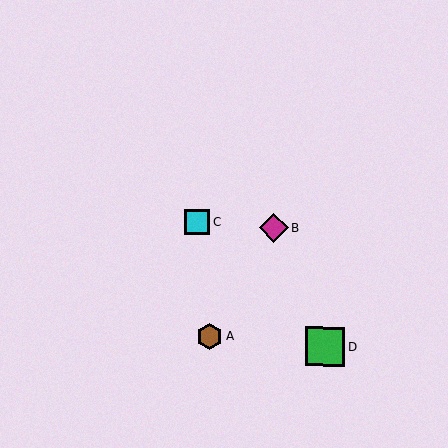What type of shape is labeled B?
Shape B is a magenta diamond.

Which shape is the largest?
The green square (labeled D) is the largest.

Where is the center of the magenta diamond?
The center of the magenta diamond is at (274, 228).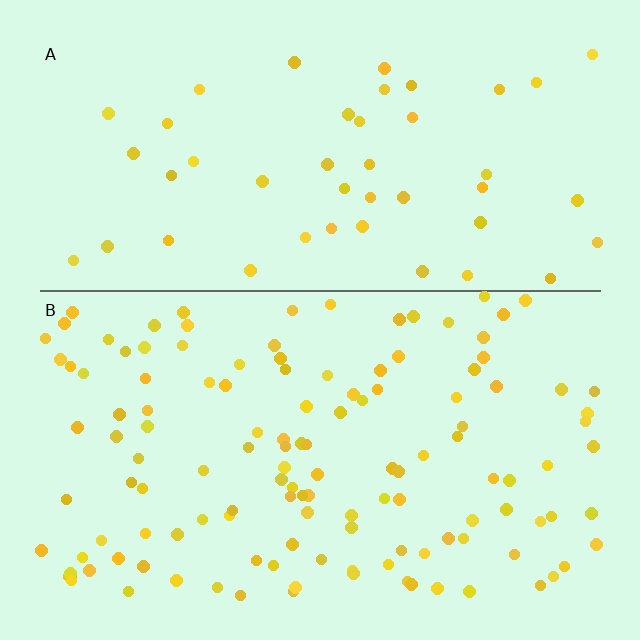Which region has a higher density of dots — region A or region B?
B (the bottom).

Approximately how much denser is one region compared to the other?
Approximately 2.8× — region B over region A.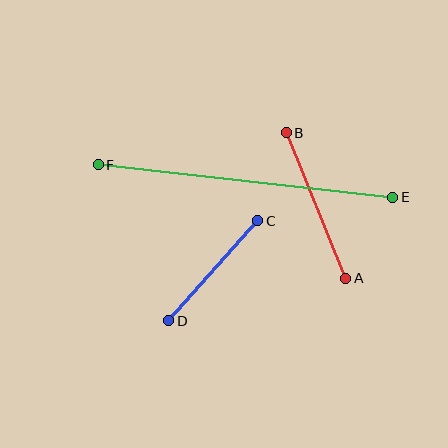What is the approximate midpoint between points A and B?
The midpoint is at approximately (316, 205) pixels.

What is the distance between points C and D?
The distance is approximately 134 pixels.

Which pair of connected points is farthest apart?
Points E and F are farthest apart.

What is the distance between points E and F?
The distance is approximately 296 pixels.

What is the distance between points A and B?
The distance is approximately 157 pixels.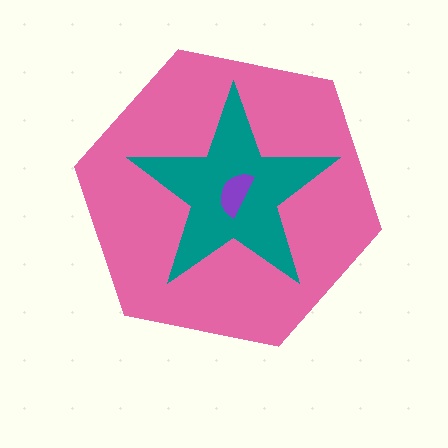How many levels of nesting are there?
3.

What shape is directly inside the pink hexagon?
The teal star.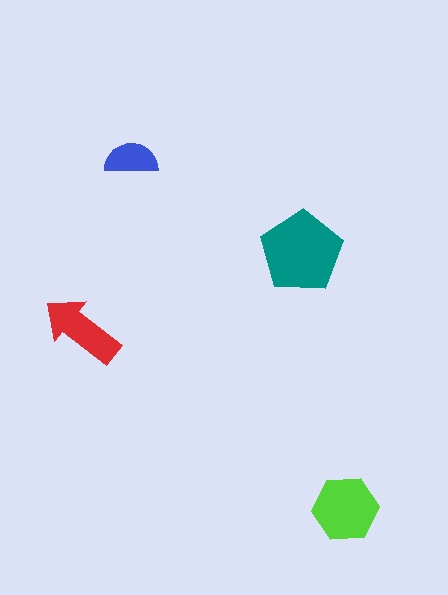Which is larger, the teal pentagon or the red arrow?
The teal pentagon.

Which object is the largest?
The teal pentagon.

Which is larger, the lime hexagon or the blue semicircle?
The lime hexagon.